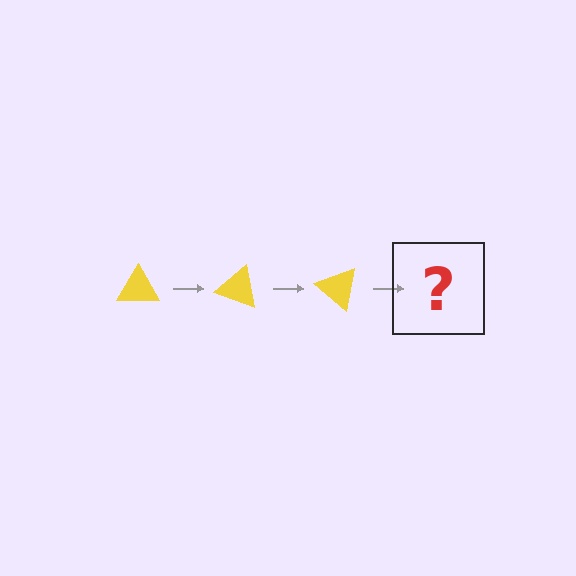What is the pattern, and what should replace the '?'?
The pattern is that the triangle rotates 20 degrees each step. The '?' should be a yellow triangle rotated 60 degrees.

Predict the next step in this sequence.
The next step is a yellow triangle rotated 60 degrees.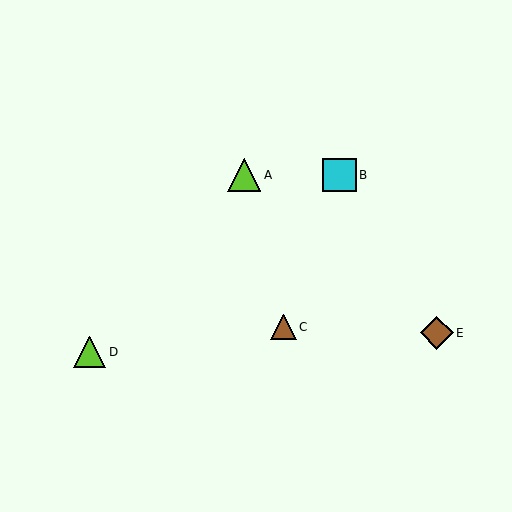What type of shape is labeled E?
Shape E is a brown diamond.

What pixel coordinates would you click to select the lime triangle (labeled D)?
Click at (90, 352) to select the lime triangle D.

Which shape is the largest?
The cyan square (labeled B) is the largest.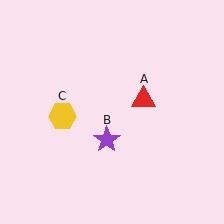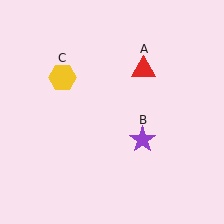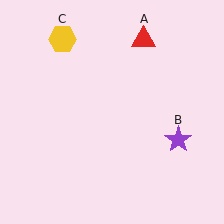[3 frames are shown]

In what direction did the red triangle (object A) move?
The red triangle (object A) moved up.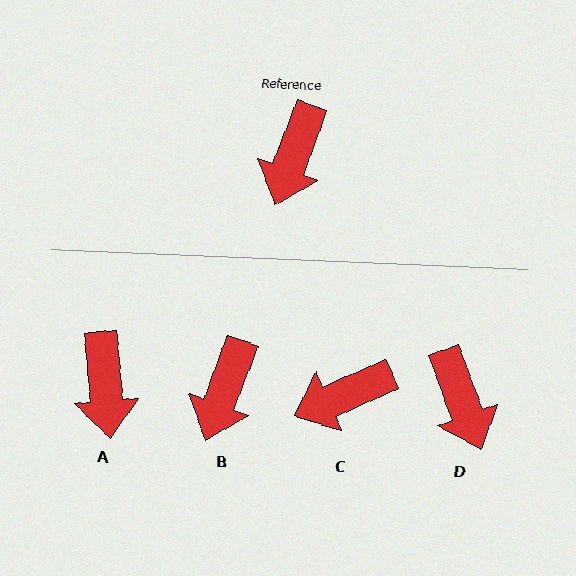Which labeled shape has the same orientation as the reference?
B.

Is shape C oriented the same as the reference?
No, it is off by about 46 degrees.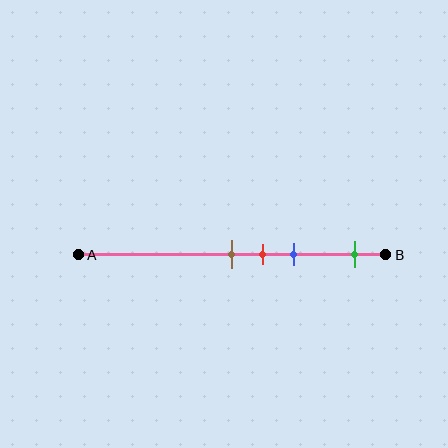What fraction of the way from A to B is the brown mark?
The brown mark is approximately 50% (0.5) of the way from A to B.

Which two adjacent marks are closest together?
The brown and red marks are the closest adjacent pair.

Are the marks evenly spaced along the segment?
No, the marks are not evenly spaced.